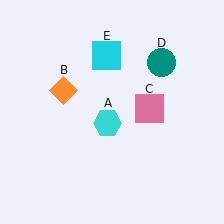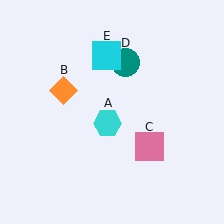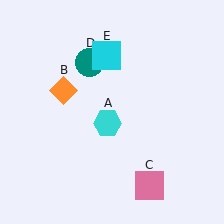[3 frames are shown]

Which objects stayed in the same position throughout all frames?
Cyan hexagon (object A) and orange diamond (object B) and cyan square (object E) remained stationary.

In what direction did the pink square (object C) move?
The pink square (object C) moved down.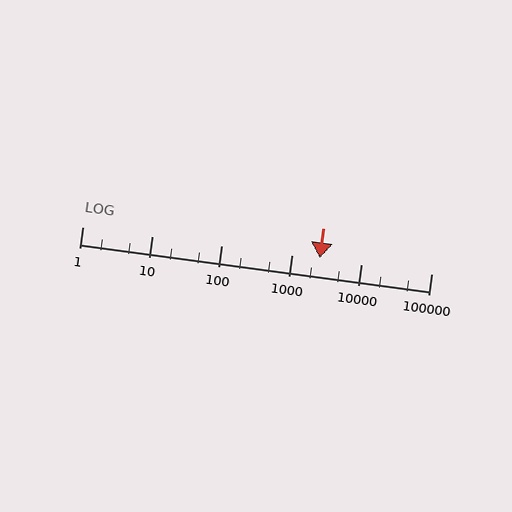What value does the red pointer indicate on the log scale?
The pointer indicates approximately 2500.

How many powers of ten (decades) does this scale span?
The scale spans 5 decades, from 1 to 100000.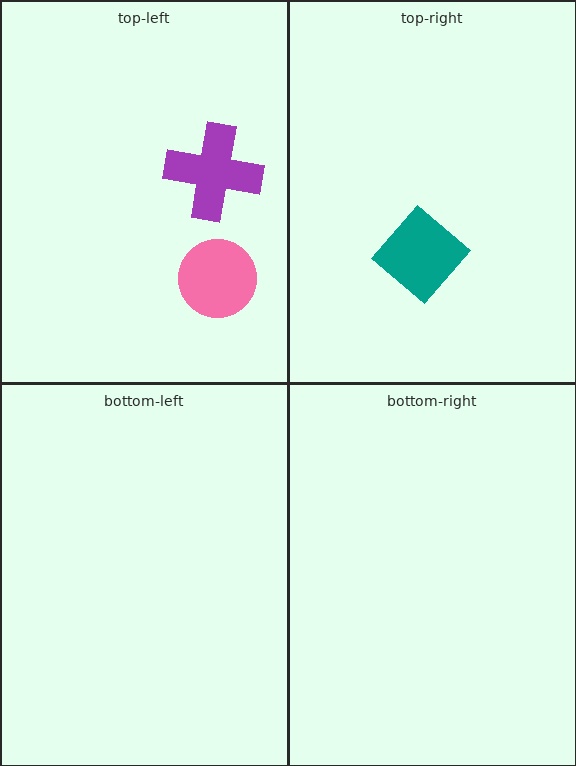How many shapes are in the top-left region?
2.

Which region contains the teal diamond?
The top-right region.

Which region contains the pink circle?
The top-left region.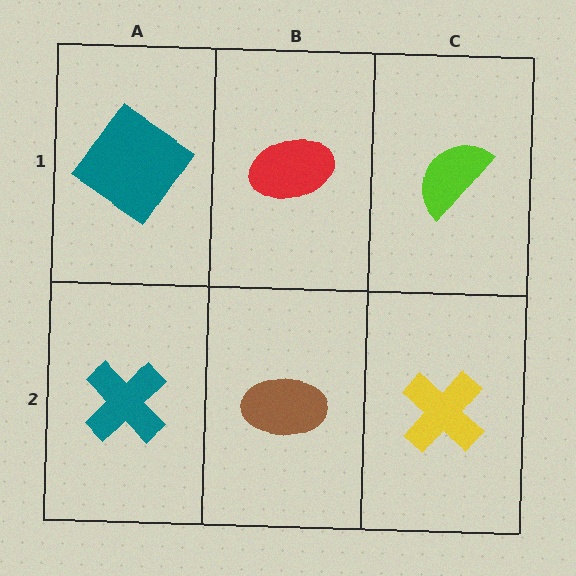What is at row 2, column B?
A brown ellipse.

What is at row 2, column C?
A yellow cross.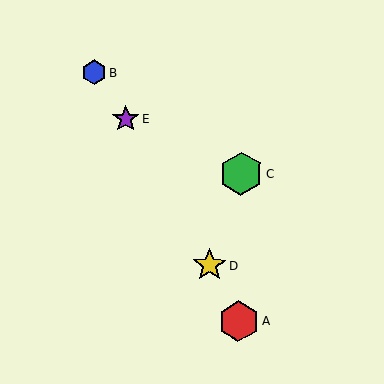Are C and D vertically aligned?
No, C is at x≈241 and D is at x≈209.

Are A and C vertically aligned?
Yes, both are at x≈239.